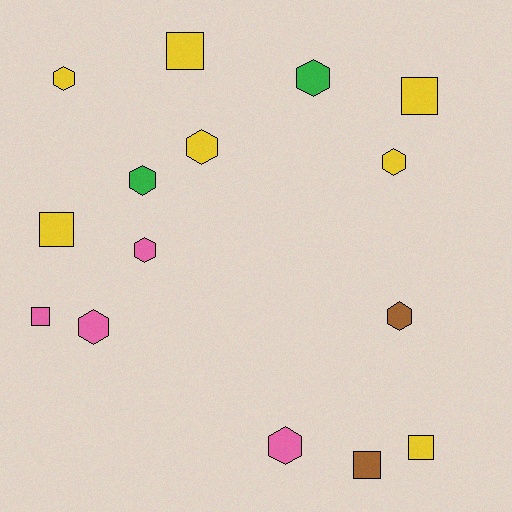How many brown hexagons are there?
There is 1 brown hexagon.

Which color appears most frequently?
Yellow, with 7 objects.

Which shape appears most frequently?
Hexagon, with 9 objects.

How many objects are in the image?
There are 15 objects.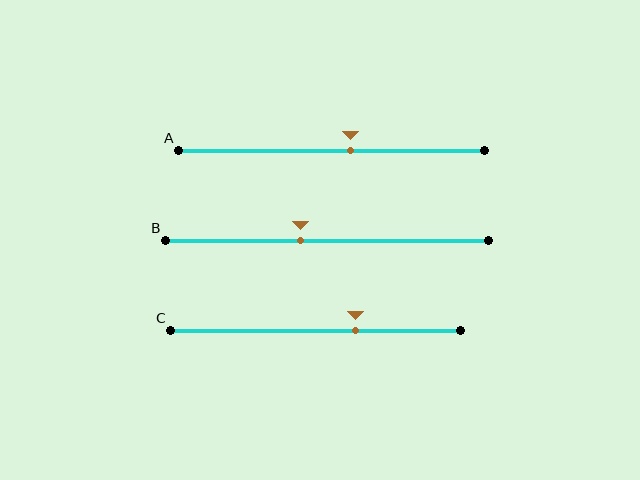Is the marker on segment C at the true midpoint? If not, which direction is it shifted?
No, the marker on segment C is shifted to the right by about 14% of the segment length.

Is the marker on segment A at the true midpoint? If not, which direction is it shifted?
No, the marker on segment A is shifted to the right by about 6% of the segment length.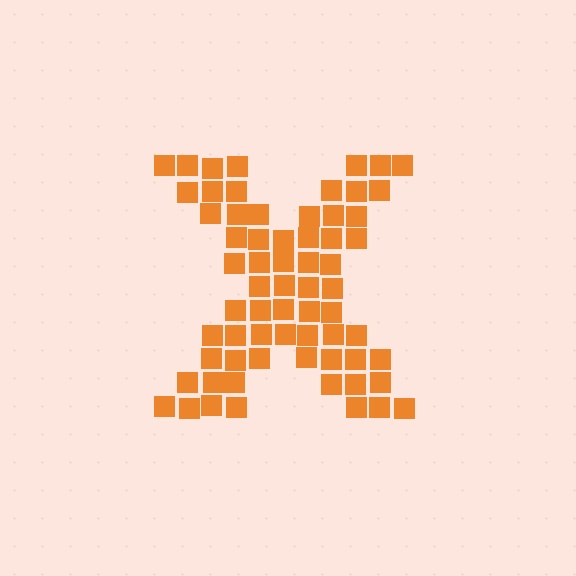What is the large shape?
The large shape is the letter X.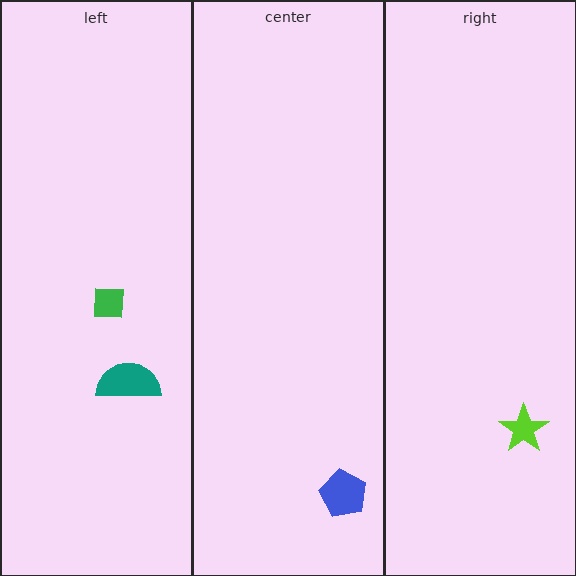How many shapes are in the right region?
1.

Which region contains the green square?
The left region.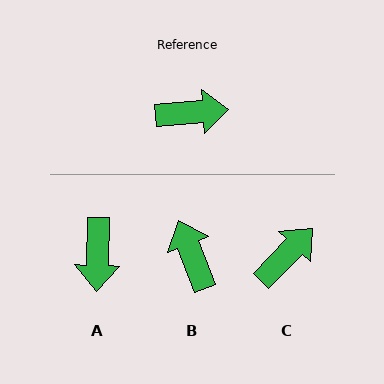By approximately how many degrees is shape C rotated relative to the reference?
Approximately 41 degrees counter-clockwise.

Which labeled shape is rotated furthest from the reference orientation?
B, about 107 degrees away.